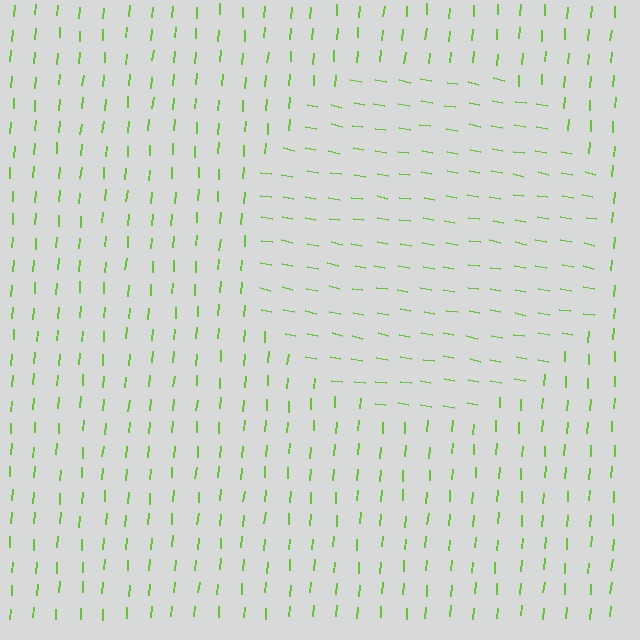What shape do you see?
I see a circle.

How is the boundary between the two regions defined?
The boundary is defined purely by a change in line orientation (approximately 84 degrees difference). All lines are the same color and thickness.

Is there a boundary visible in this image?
Yes, there is a texture boundary formed by a change in line orientation.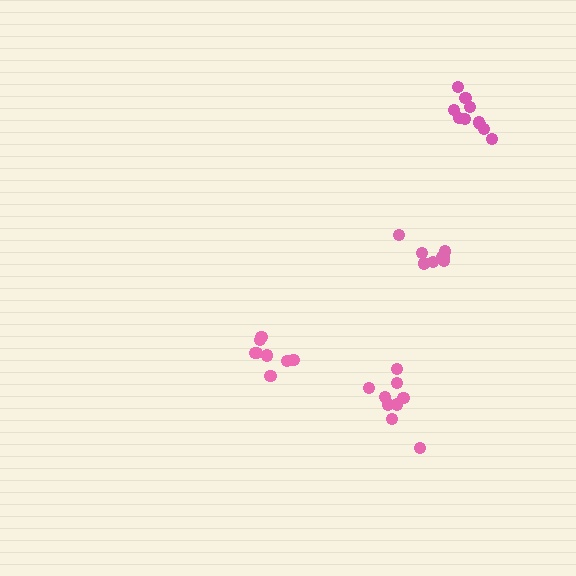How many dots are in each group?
Group 1: 9 dots, Group 2: 8 dots, Group 3: 10 dots, Group 4: 8 dots (35 total).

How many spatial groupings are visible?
There are 4 spatial groupings.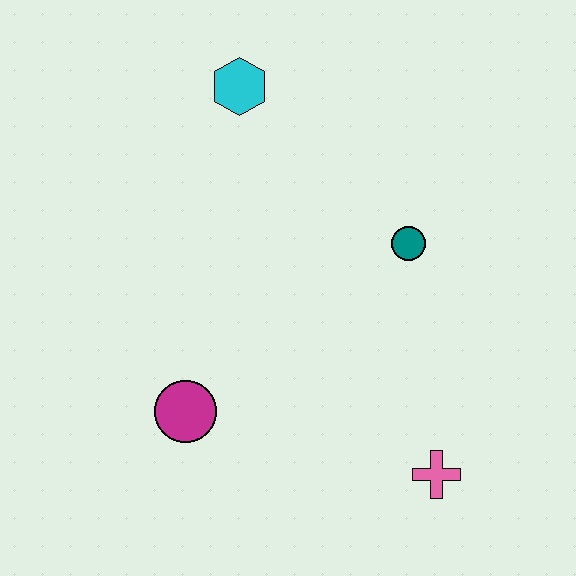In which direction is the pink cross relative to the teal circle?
The pink cross is below the teal circle.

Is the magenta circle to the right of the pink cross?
No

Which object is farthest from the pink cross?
The cyan hexagon is farthest from the pink cross.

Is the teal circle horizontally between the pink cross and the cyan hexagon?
Yes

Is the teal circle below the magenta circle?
No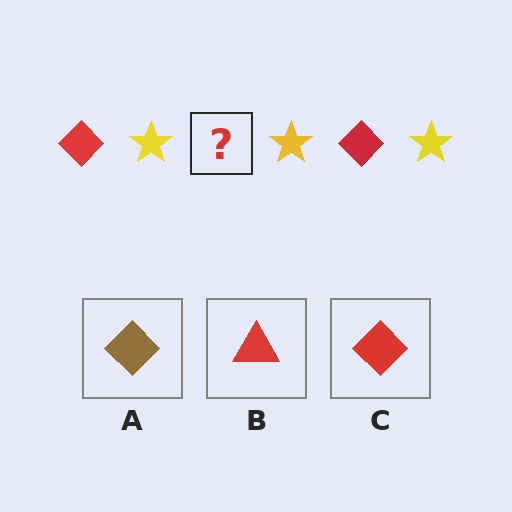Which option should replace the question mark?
Option C.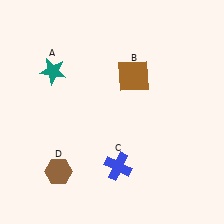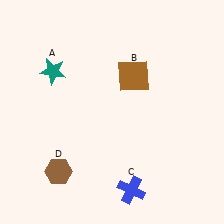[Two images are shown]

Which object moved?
The blue cross (C) moved down.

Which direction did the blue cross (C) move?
The blue cross (C) moved down.